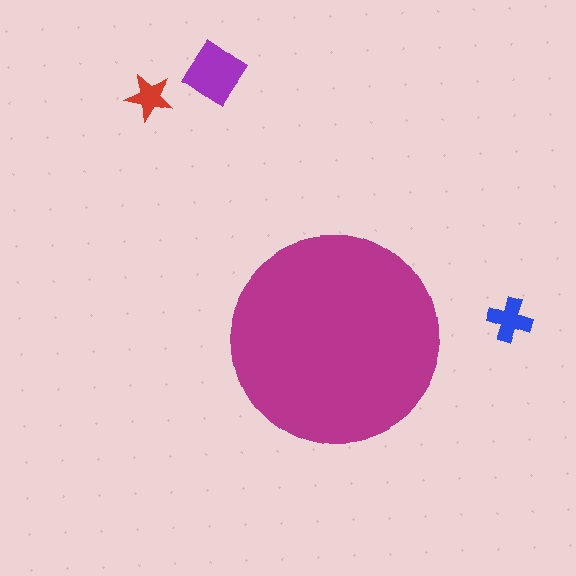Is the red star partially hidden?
No, the red star is fully visible.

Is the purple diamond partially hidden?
No, the purple diamond is fully visible.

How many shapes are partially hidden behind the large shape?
0 shapes are partially hidden.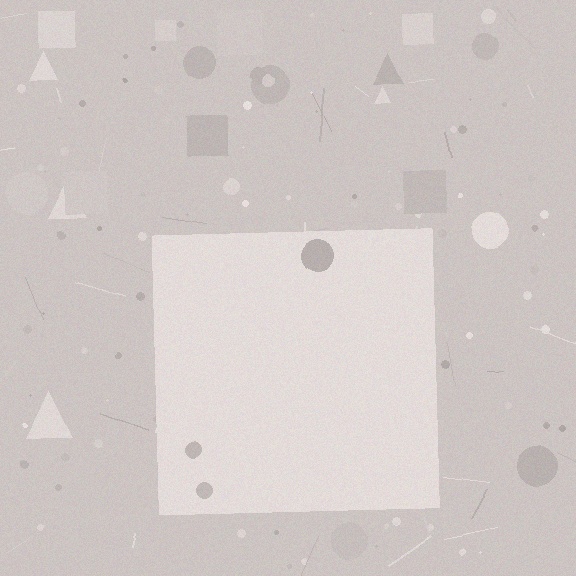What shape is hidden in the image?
A square is hidden in the image.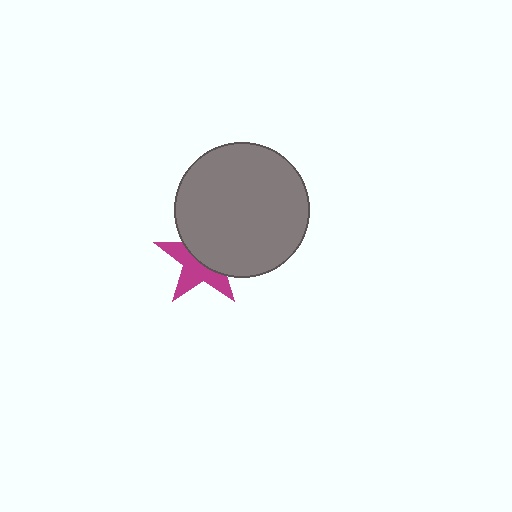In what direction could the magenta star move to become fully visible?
The magenta star could move toward the lower-left. That would shift it out from behind the gray circle entirely.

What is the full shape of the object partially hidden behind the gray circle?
The partially hidden object is a magenta star.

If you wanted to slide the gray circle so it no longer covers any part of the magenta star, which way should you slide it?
Slide it toward the upper-right — that is the most direct way to separate the two shapes.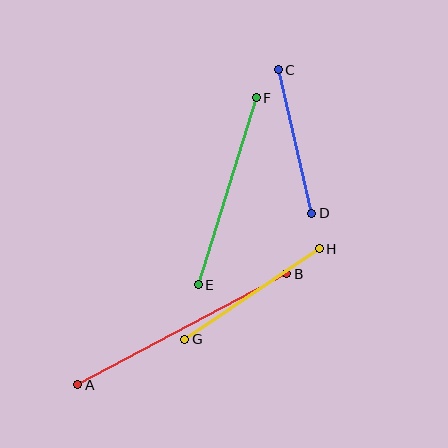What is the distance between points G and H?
The distance is approximately 162 pixels.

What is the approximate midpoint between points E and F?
The midpoint is at approximately (227, 191) pixels.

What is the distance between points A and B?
The distance is approximately 237 pixels.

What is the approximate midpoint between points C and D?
The midpoint is at approximately (295, 141) pixels.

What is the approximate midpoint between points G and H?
The midpoint is at approximately (252, 294) pixels.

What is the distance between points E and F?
The distance is approximately 196 pixels.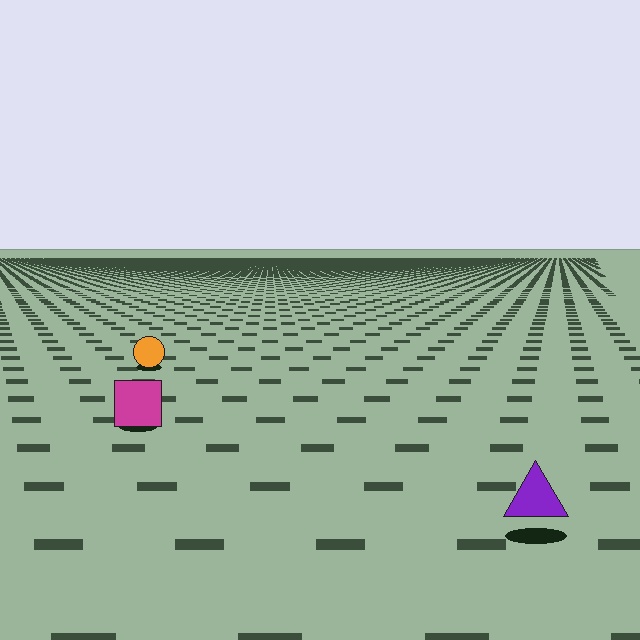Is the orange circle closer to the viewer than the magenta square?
No. The magenta square is closer — you can tell from the texture gradient: the ground texture is coarser near it.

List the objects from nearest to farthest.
From nearest to farthest: the purple triangle, the magenta square, the orange circle.